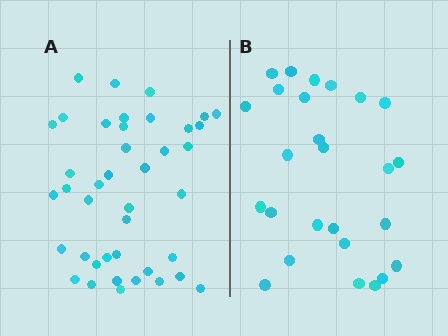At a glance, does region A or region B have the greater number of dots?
Region A (the left region) has more dots.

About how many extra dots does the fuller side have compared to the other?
Region A has approximately 15 more dots than region B.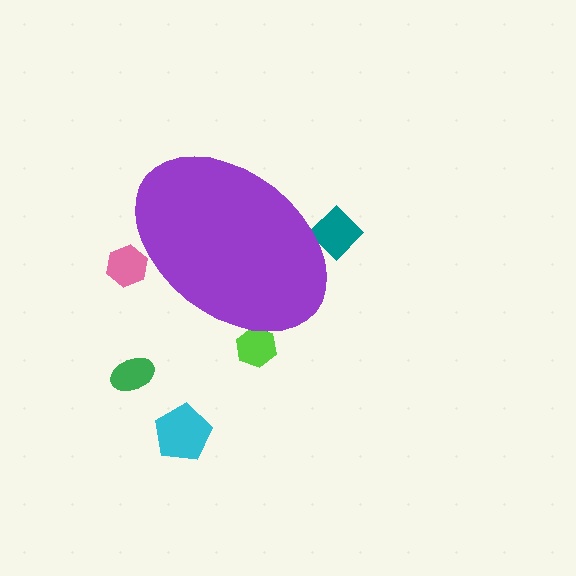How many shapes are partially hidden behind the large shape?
3 shapes are partially hidden.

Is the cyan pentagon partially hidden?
No, the cyan pentagon is fully visible.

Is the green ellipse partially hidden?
No, the green ellipse is fully visible.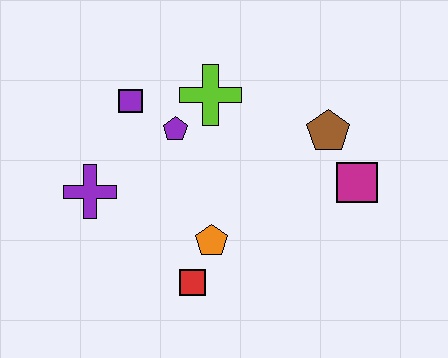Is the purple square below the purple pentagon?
No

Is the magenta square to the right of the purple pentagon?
Yes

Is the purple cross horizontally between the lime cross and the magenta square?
No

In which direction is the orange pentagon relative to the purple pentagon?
The orange pentagon is below the purple pentagon.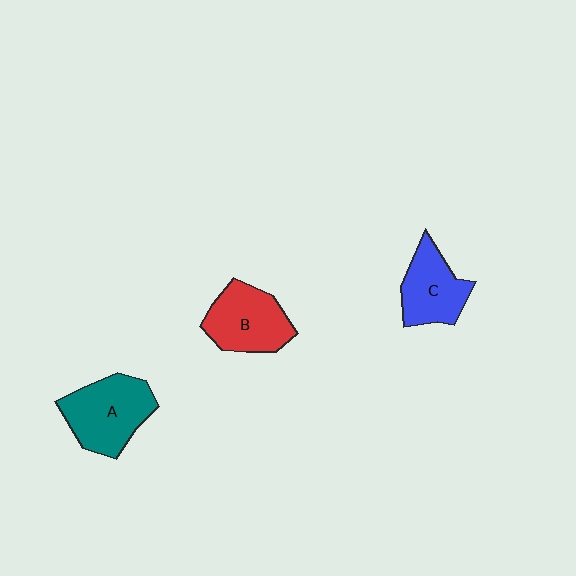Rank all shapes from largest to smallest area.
From largest to smallest: A (teal), B (red), C (blue).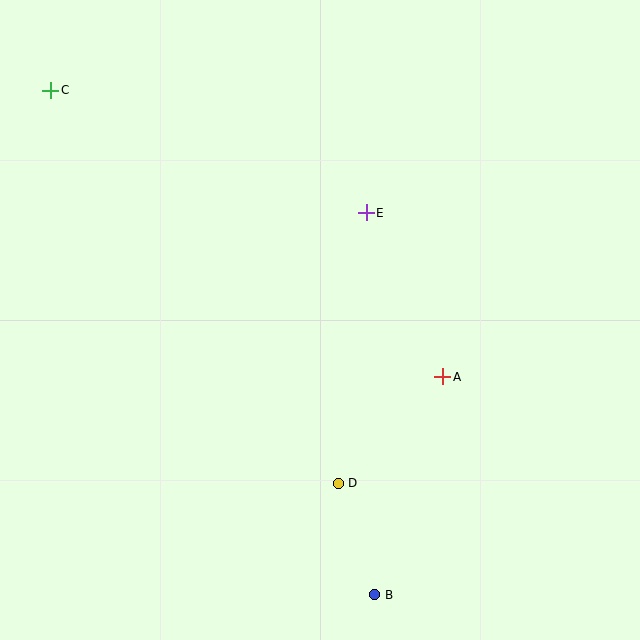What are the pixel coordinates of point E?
Point E is at (366, 213).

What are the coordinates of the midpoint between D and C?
The midpoint between D and C is at (195, 287).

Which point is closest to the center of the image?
Point E at (366, 213) is closest to the center.